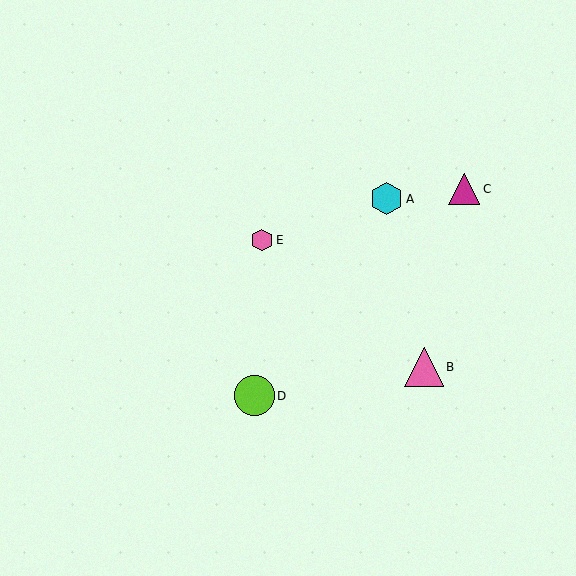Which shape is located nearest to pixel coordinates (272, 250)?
The pink hexagon (labeled E) at (262, 240) is nearest to that location.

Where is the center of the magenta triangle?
The center of the magenta triangle is at (464, 189).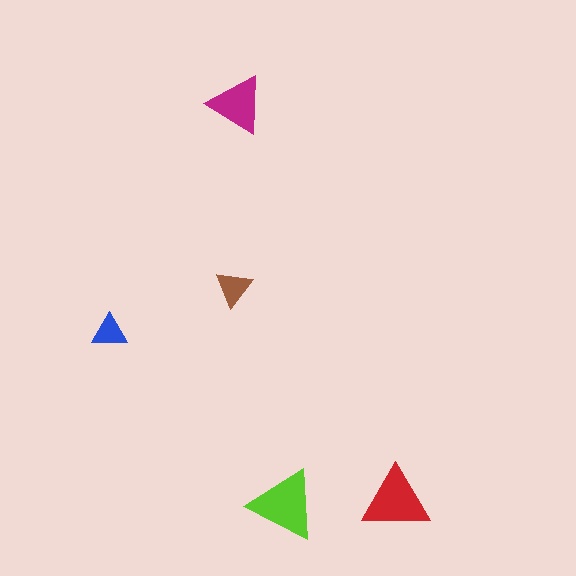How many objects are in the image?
There are 5 objects in the image.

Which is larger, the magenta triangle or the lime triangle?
The lime one.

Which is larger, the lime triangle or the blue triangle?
The lime one.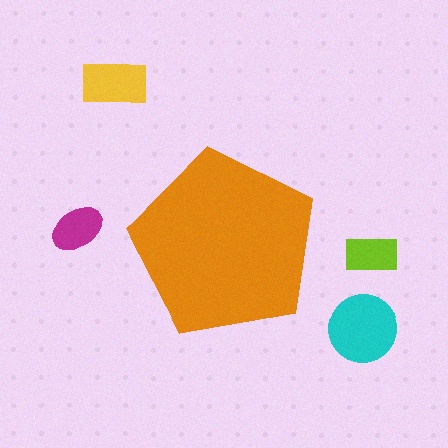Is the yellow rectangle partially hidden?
No, the yellow rectangle is fully visible.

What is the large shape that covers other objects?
An orange pentagon.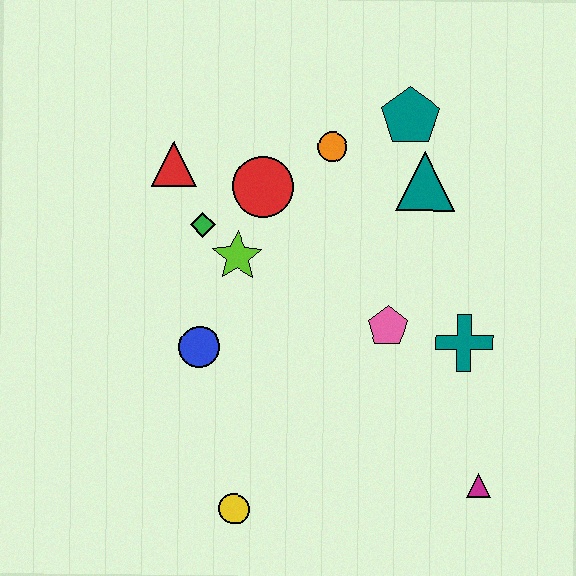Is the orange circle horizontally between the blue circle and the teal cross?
Yes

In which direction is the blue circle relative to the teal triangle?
The blue circle is to the left of the teal triangle.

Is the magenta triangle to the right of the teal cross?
Yes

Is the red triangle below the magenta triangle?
No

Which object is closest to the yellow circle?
The blue circle is closest to the yellow circle.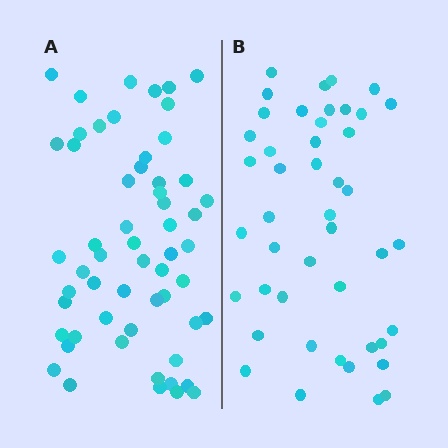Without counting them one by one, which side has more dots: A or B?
Region A (the left region) has more dots.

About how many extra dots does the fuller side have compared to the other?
Region A has roughly 12 or so more dots than region B.